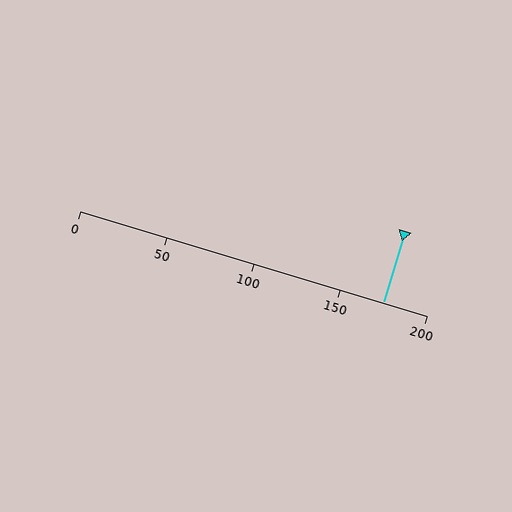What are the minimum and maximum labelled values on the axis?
The axis runs from 0 to 200.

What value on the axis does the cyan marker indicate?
The marker indicates approximately 175.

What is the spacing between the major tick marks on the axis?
The major ticks are spaced 50 apart.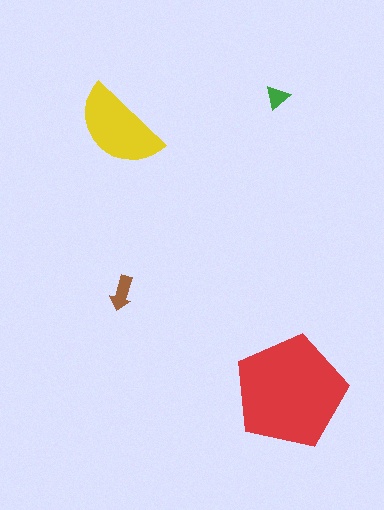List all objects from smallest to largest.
The green triangle, the brown arrow, the yellow semicircle, the red pentagon.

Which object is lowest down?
The red pentagon is bottommost.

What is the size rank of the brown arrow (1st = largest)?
3rd.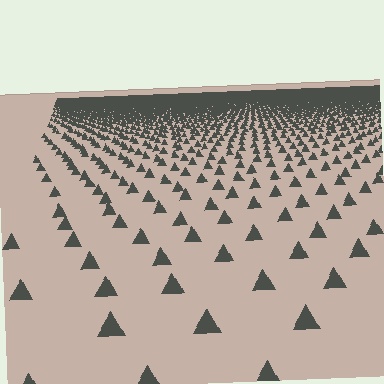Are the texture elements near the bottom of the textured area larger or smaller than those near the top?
Larger. Near the bottom, elements are closer to the viewer and appear at a bigger on-screen size.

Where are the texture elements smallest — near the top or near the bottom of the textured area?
Near the top.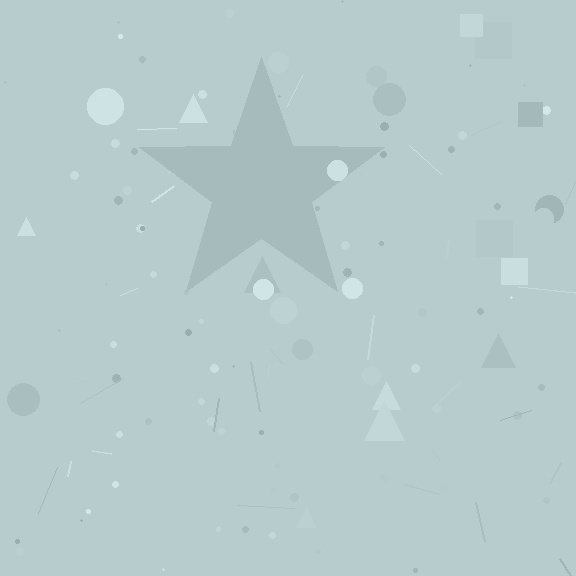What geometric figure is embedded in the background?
A star is embedded in the background.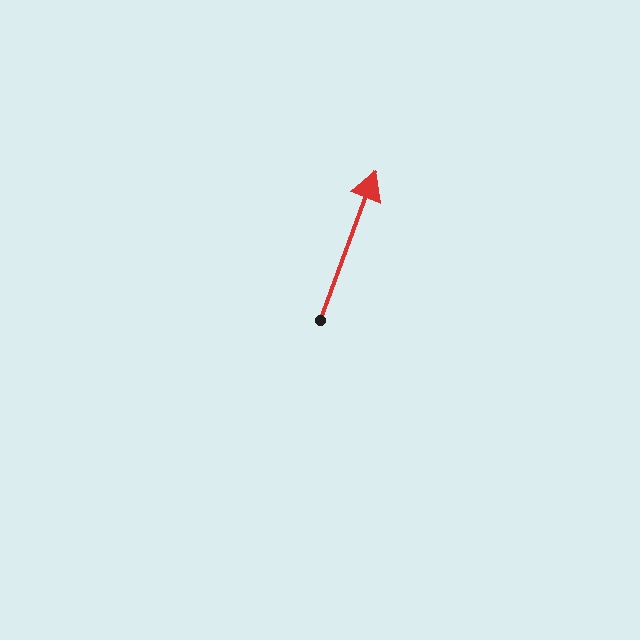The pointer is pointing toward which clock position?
Roughly 1 o'clock.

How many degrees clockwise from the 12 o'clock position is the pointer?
Approximately 21 degrees.